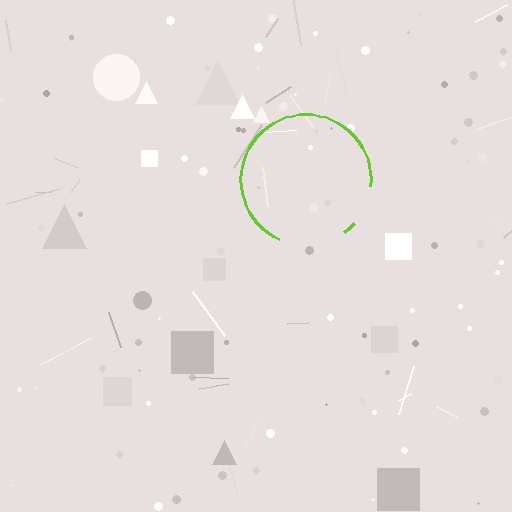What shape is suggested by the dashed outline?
The dashed outline suggests a circle.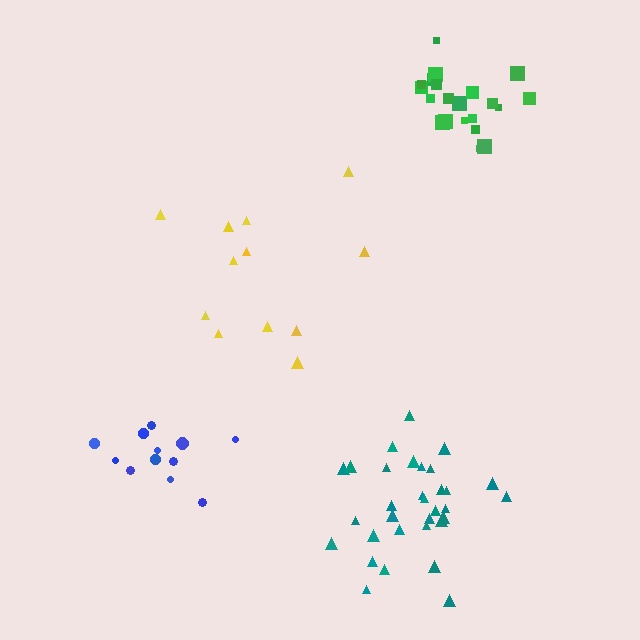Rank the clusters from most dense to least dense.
green, teal, blue, yellow.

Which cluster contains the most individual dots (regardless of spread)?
Teal (32).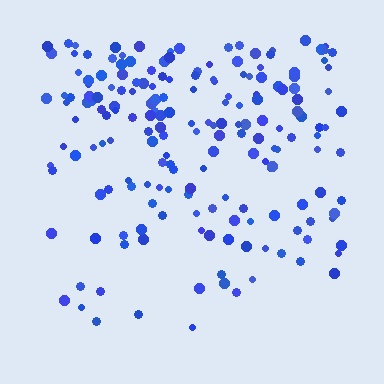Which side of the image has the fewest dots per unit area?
The bottom.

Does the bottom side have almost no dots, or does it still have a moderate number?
Still a moderate number, just noticeably fewer than the top.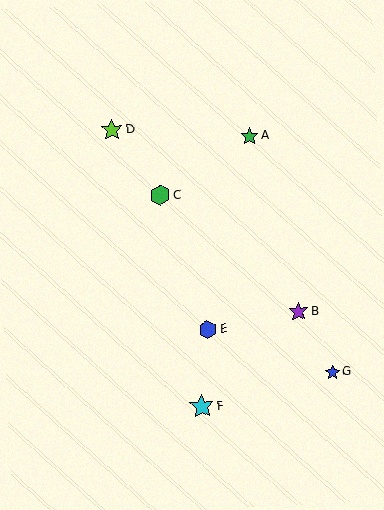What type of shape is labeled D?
Shape D is a lime star.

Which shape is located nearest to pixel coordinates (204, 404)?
The cyan star (labeled F) at (202, 406) is nearest to that location.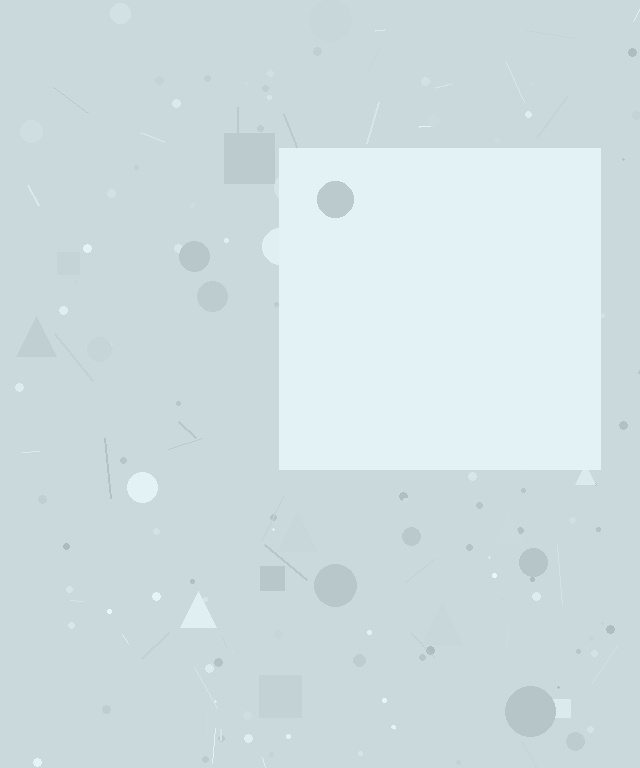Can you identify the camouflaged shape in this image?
The camouflaged shape is a square.